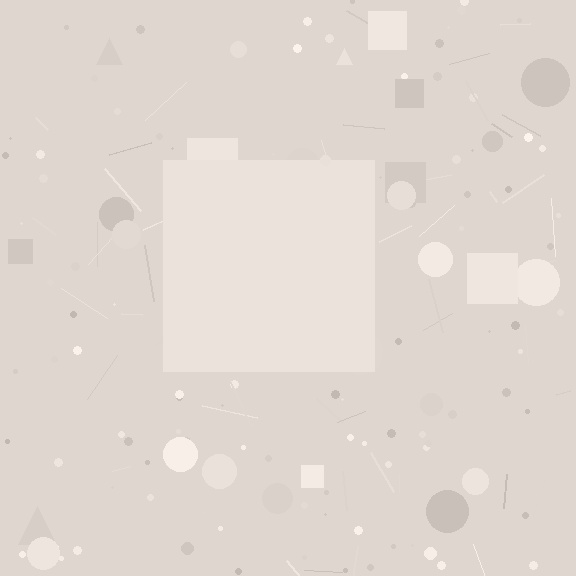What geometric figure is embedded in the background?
A square is embedded in the background.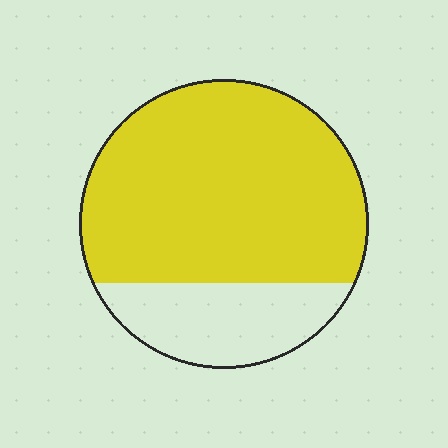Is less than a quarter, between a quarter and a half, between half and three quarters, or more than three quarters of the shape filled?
More than three quarters.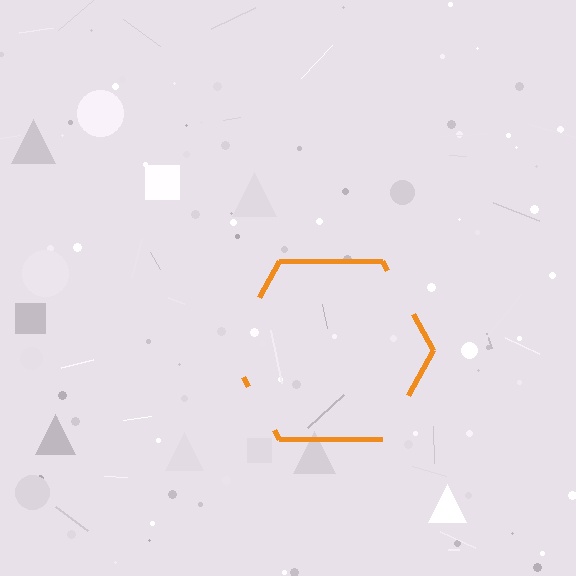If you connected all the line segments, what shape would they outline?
They would outline a hexagon.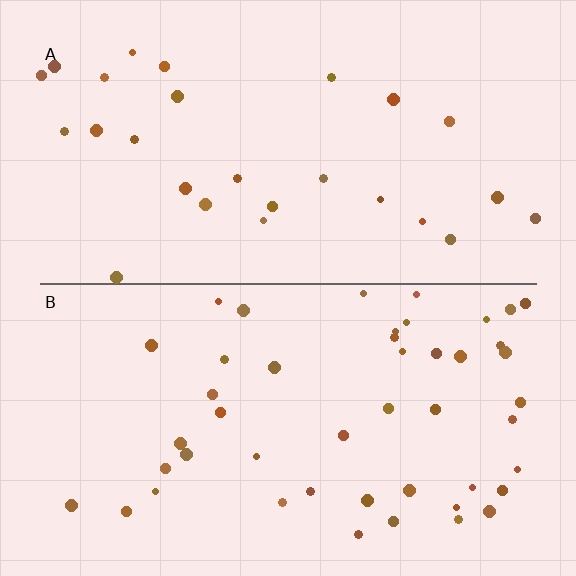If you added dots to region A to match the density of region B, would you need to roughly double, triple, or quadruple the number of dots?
Approximately double.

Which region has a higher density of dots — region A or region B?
B (the bottom).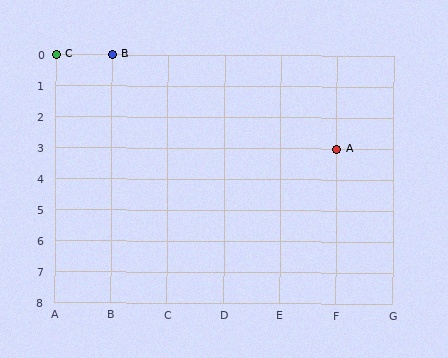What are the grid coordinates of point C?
Point C is at grid coordinates (A, 0).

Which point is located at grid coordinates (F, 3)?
Point A is at (F, 3).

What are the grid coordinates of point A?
Point A is at grid coordinates (F, 3).